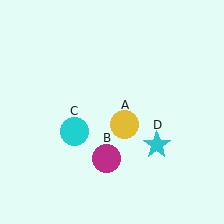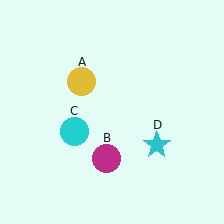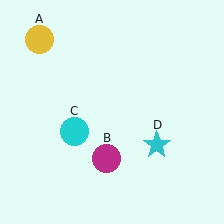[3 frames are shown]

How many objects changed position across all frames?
1 object changed position: yellow circle (object A).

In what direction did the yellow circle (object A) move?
The yellow circle (object A) moved up and to the left.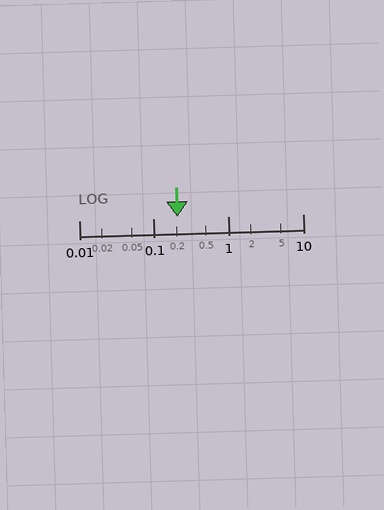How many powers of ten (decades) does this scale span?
The scale spans 3 decades, from 0.01 to 10.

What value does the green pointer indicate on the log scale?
The pointer indicates approximately 0.21.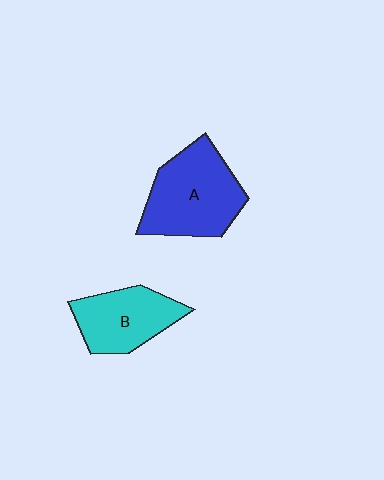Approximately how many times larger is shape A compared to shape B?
Approximately 1.3 times.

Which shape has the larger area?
Shape A (blue).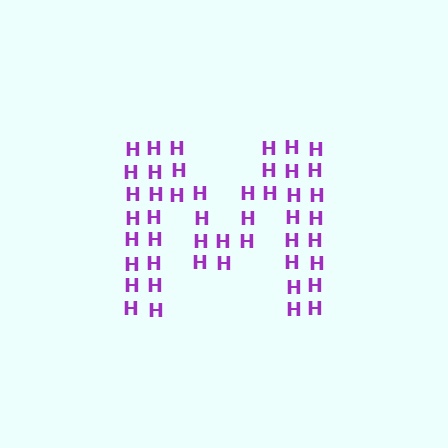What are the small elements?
The small elements are letter H's.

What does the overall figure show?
The overall figure shows the letter M.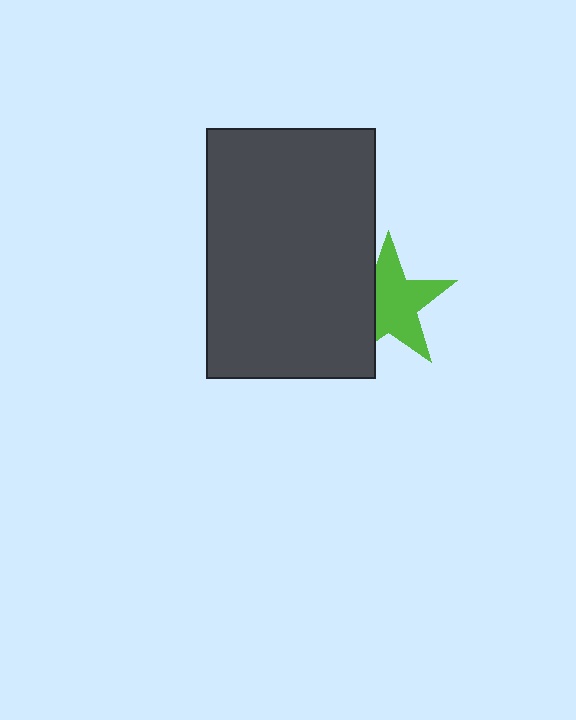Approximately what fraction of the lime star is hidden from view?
Roughly 32% of the lime star is hidden behind the dark gray rectangle.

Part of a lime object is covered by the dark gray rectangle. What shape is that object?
It is a star.